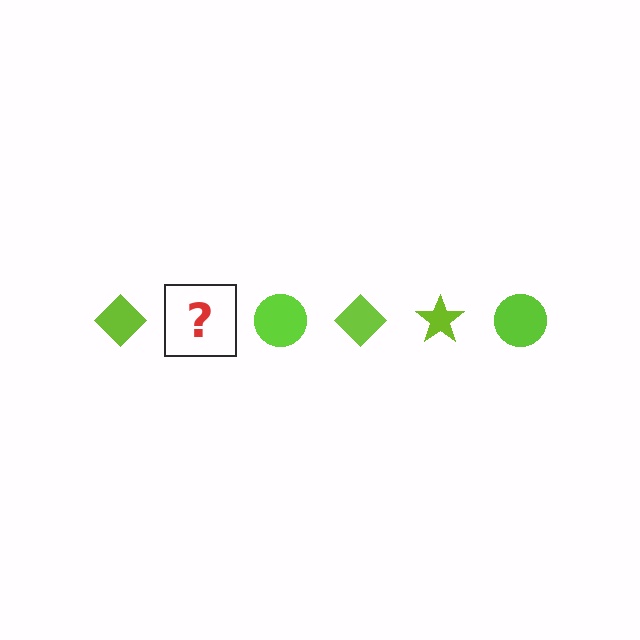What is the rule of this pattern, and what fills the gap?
The rule is that the pattern cycles through diamond, star, circle shapes in lime. The gap should be filled with a lime star.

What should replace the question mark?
The question mark should be replaced with a lime star.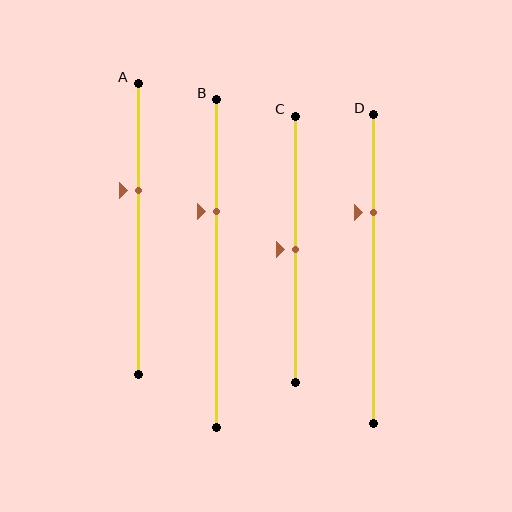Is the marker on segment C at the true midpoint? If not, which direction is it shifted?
Yes, the marker on segment C is at the true midpoint.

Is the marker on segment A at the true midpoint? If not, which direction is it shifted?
No, the marker on segment A is shifted upward by about 13% of the segment length.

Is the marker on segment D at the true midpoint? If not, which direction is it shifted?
No, the marker on segment D is shifted upward by about 18% of the segment length.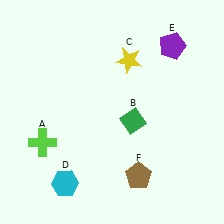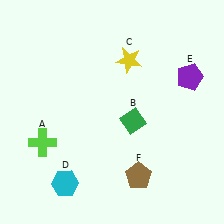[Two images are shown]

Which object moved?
The purple pentagon (E) moved down.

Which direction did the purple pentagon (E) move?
The purple pentagon (E) moved down.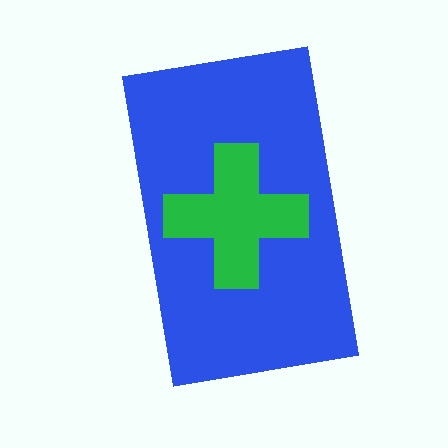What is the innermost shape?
The green cross.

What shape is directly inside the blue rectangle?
The green cross.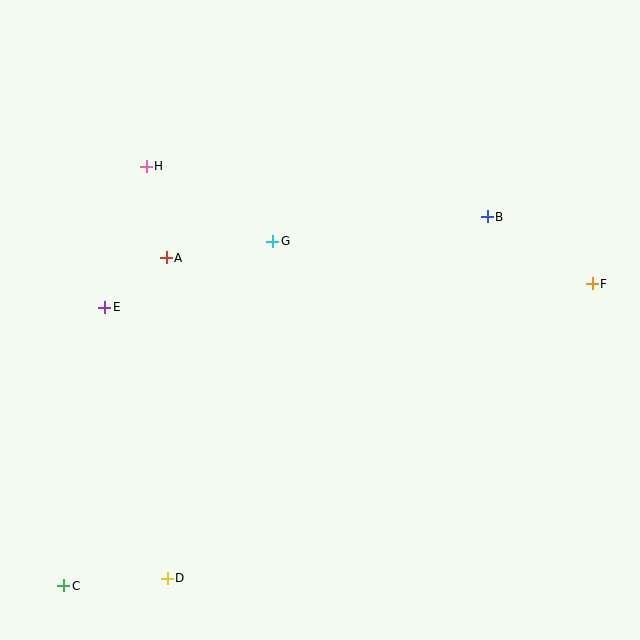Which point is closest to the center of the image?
Point G at (273, 241) is closest to the center.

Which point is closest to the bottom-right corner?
Point F is closest to the bottom-right corner.